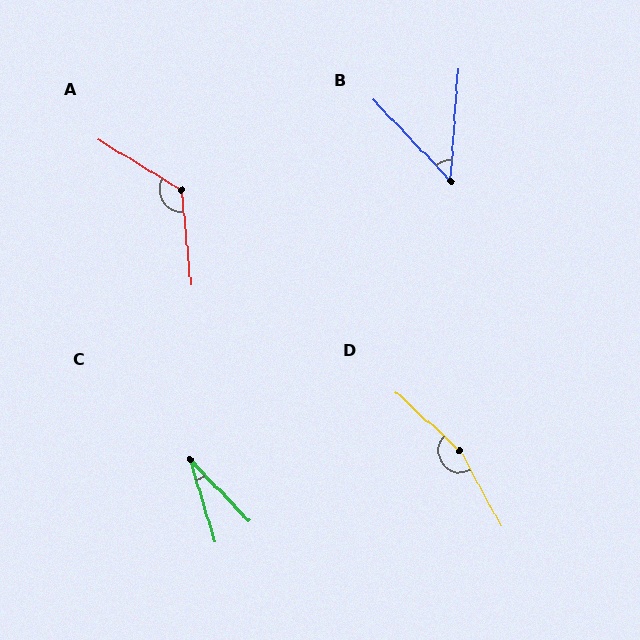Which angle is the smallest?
C, at approximately 26 degrees.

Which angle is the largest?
D, at approximately 161 degrees.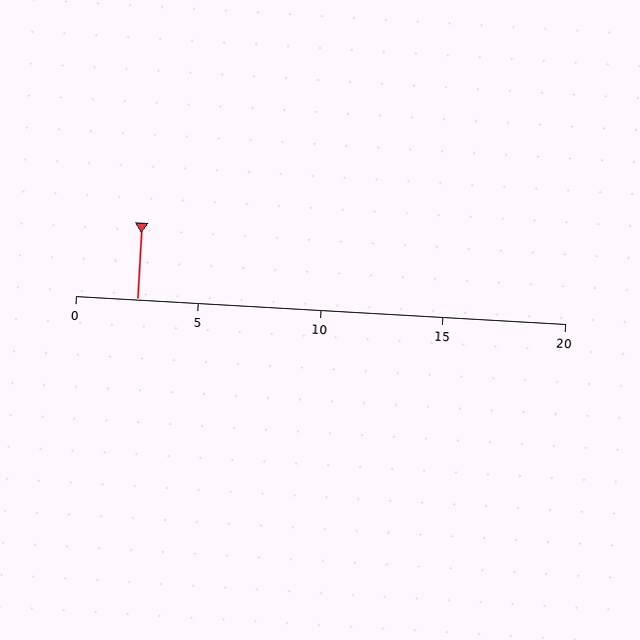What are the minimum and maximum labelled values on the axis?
The axis runs from 0 to 20.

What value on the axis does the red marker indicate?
The marker indicates approximately 2.5.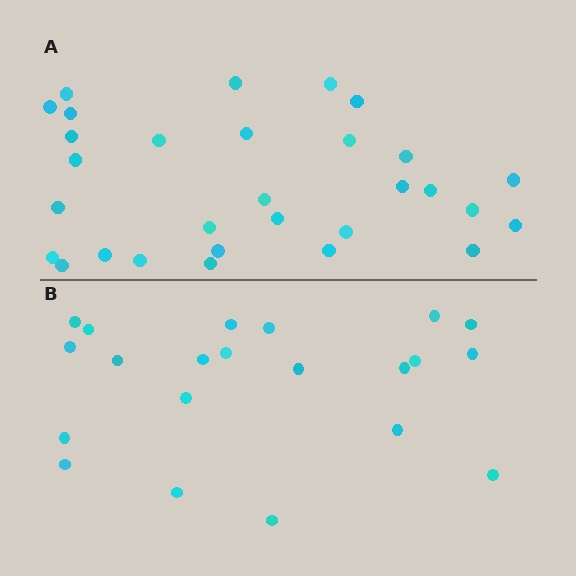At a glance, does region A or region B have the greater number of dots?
Region A (the top region) has more dots.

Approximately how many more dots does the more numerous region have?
Region A has roughly 8 or so more dots than region B.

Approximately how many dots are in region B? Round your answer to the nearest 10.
About 20 dots. (The exact count is 21, which rounds to 20.)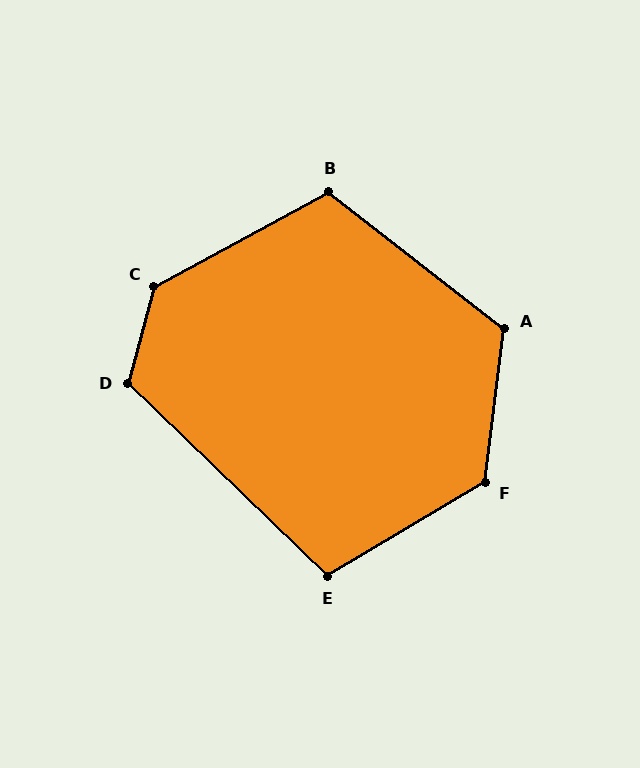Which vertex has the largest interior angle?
C, at approximately 134 degrees.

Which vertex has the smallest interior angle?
E, at approximately 105 degrees.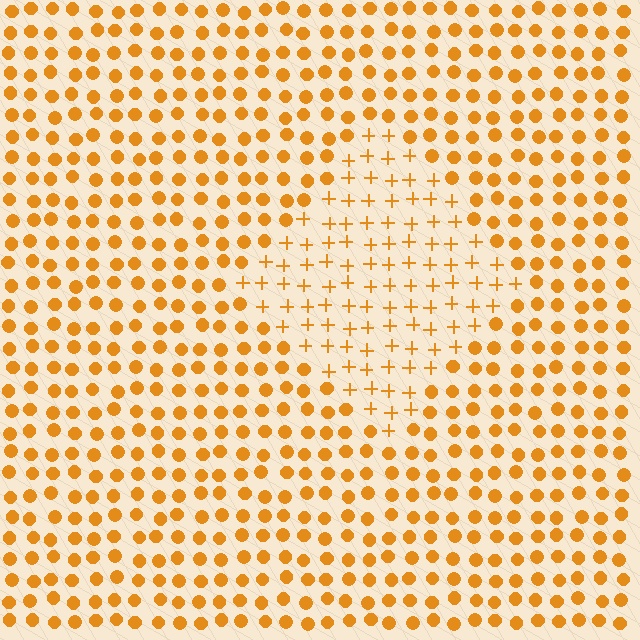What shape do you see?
I see a diamond.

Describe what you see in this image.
The image is filled with small orange elements arranged in a uniform grid. A diamond-shaped region contains plus signs, while the surrounding area contains circles. The boundary is defined purely by the change in element shape.